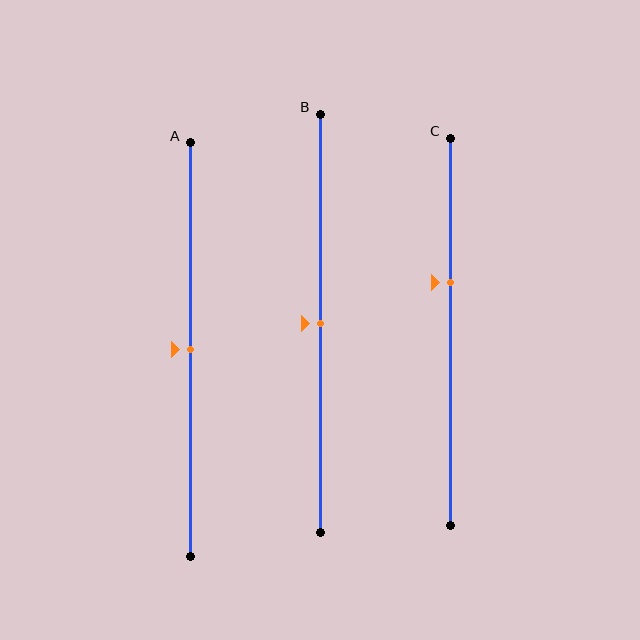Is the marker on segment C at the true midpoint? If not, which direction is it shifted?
No, the marker on segment C is shifted upward by about 13% of the segment length.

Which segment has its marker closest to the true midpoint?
Segment A has its marker closest to the true midpoint.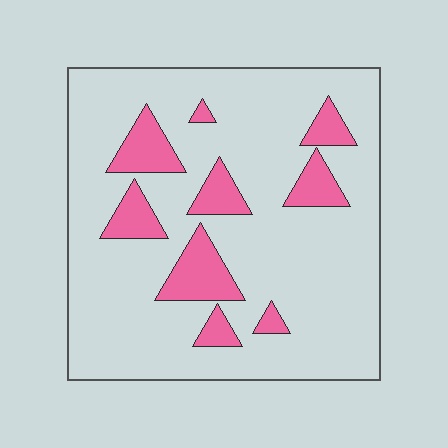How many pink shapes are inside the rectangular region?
9.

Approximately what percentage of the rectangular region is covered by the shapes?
Approximately 15%.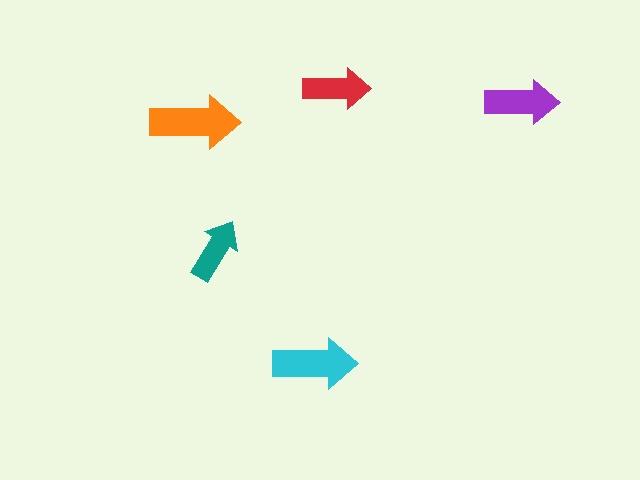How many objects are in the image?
There are 5 objects in the image.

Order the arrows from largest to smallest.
the orange one, the cyan one, the purple one, the red one, the teal one.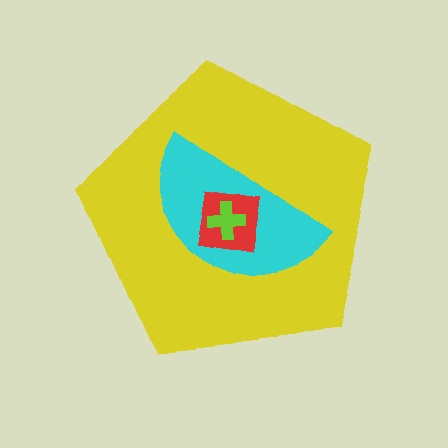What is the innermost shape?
The lime cross.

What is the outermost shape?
The yellow pentagon.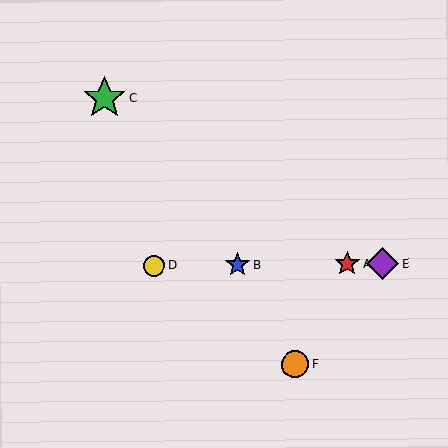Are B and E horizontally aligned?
Yes, both are at y≈265.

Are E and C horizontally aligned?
No, E is at y≈263 and C is at y≈98.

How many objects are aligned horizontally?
4 objects (A, B, D, E) are aligned horizontally.